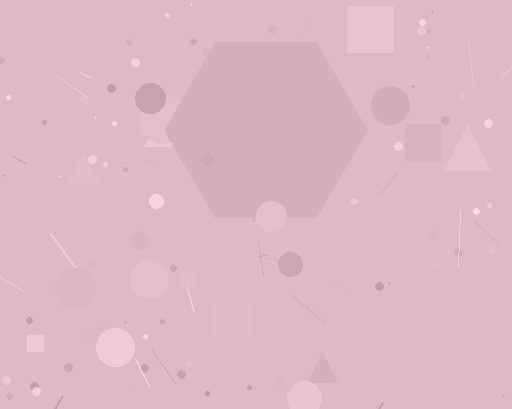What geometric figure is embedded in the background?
A hexagon is embedded in the background.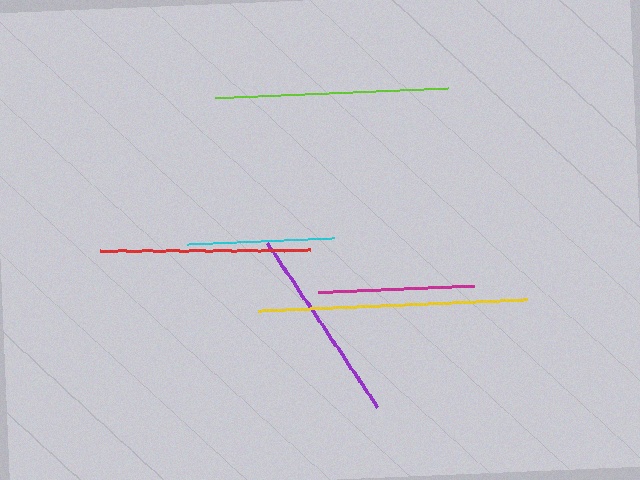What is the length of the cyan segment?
The cyan segment is approximately 147 pixels long.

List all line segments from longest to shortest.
From longest to shortest: yellow, lime, red, purple, magenta, cyan.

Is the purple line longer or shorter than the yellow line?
The yellow line is longer than the purple line.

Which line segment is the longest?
The yellow line is the longest at approximately 269 pixels.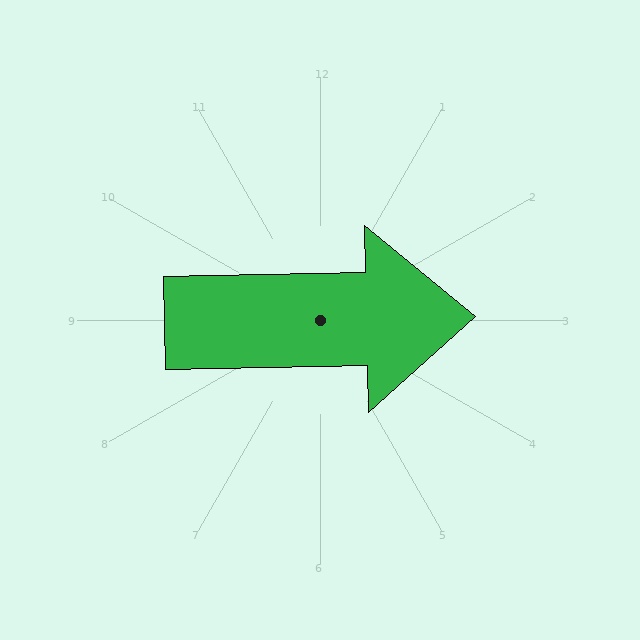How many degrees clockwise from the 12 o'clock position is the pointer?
Approximately 89 degrees.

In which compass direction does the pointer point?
East.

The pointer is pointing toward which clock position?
Roughly 3 o'clock.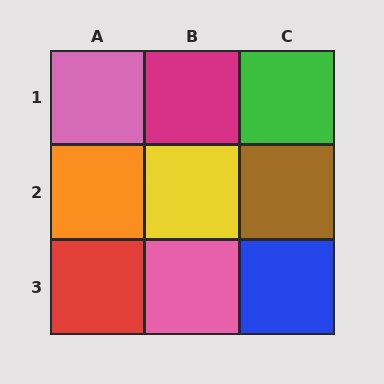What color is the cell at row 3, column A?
Red.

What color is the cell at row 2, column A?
Orange.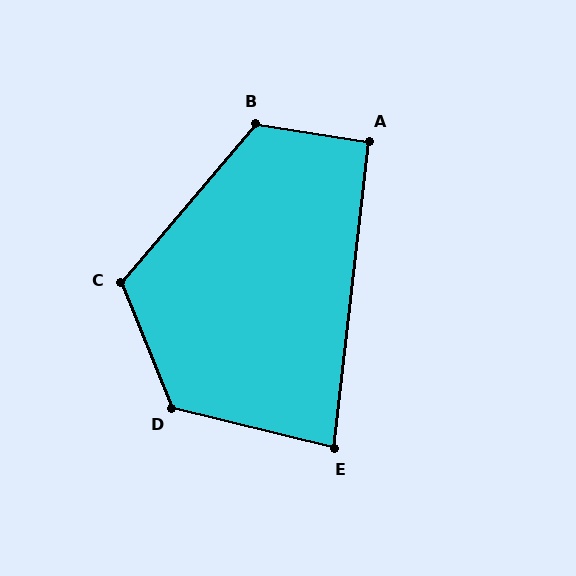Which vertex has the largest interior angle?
D, at approximately 126 degrees.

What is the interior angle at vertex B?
Approximately 122 degrees (obtuse).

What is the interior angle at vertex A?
Approximately 93 degrees (approximately right).